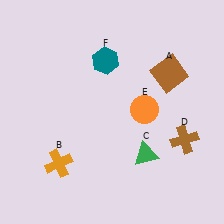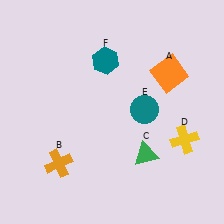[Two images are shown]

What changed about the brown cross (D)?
In Image 1, D is brown. In Image 2, it changed to yellow.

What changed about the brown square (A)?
In Image 1, A is brown. In Image 2, it changed to orange.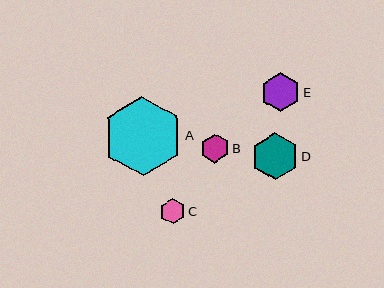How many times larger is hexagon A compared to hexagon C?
Hexagon A is approximately 3.1 times the size of hexagon C.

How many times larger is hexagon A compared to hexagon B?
Hexagon A is approximately 2.7 times the size of hexagon B.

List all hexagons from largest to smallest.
From largest to smallest: A, D, E, B, C.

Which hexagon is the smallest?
Hexagon C is the smallest with a size of approximately 25 pixels.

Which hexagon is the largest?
Hexagon A is the largest with a size of approximately 79 pixels.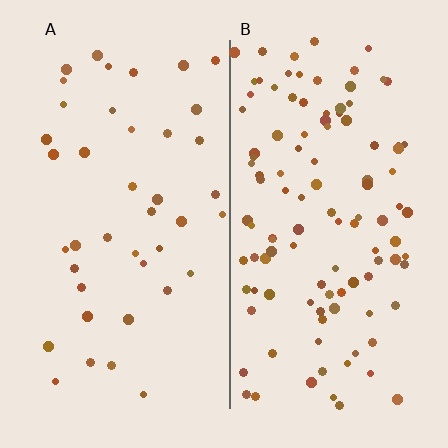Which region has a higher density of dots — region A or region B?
B (the right).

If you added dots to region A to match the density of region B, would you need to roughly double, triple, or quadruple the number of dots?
Approximately triple.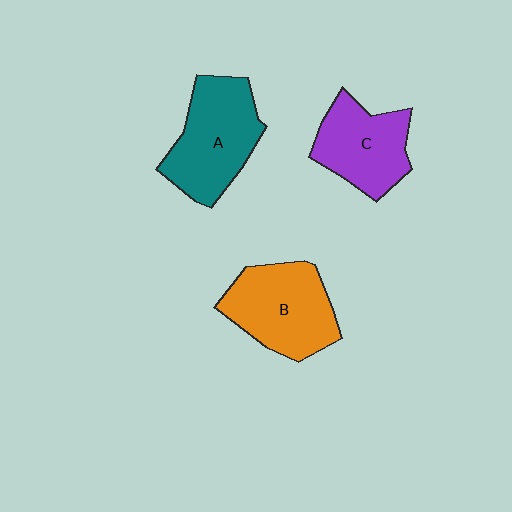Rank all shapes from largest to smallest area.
From largest to smallest: A (teal), B (orange), C (purple).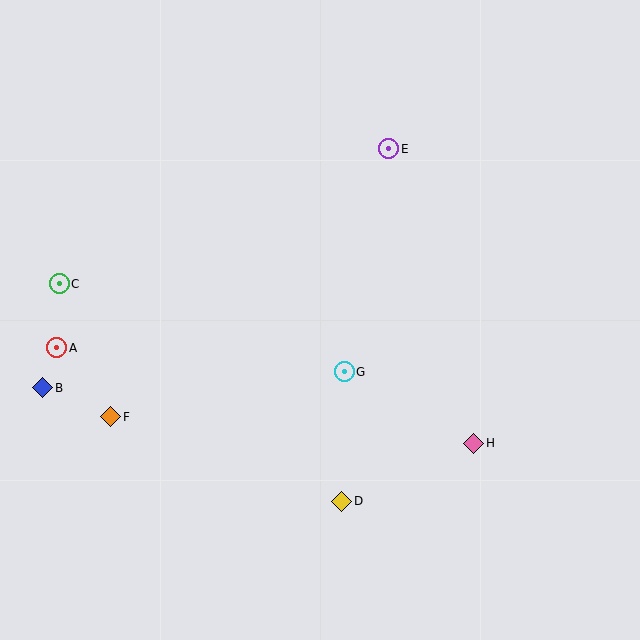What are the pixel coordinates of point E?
Point E is at (389, 149).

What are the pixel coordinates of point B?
Point B is at (43, 388).